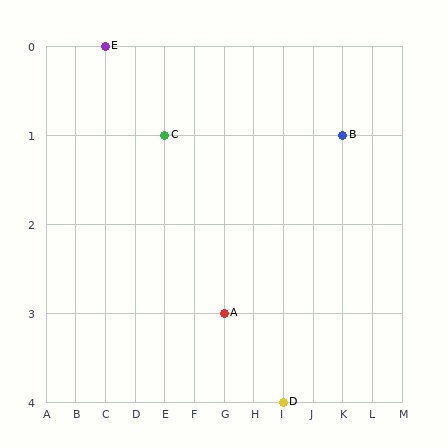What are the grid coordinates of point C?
Point C is at grid coordinates (E, 1).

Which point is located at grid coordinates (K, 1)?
Point B is at (K, 1).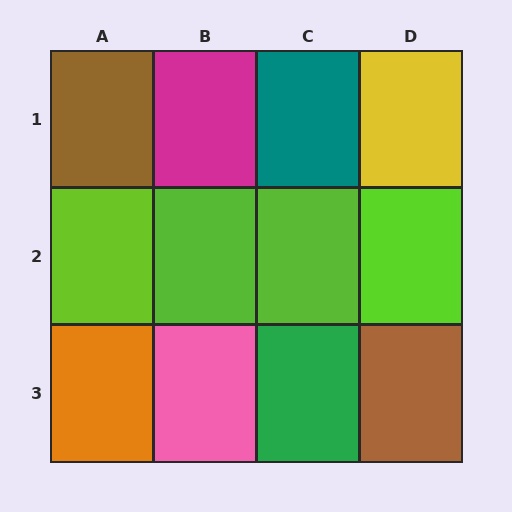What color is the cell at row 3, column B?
Pink.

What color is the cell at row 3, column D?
Brown.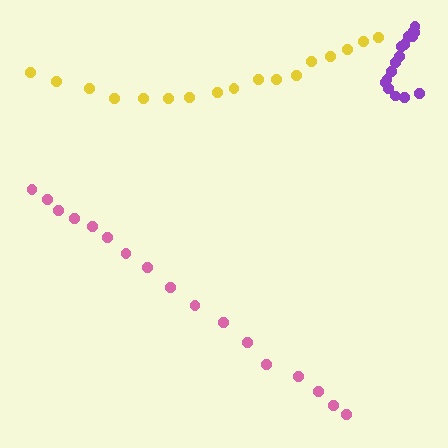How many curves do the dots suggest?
There are 3 distinct paths.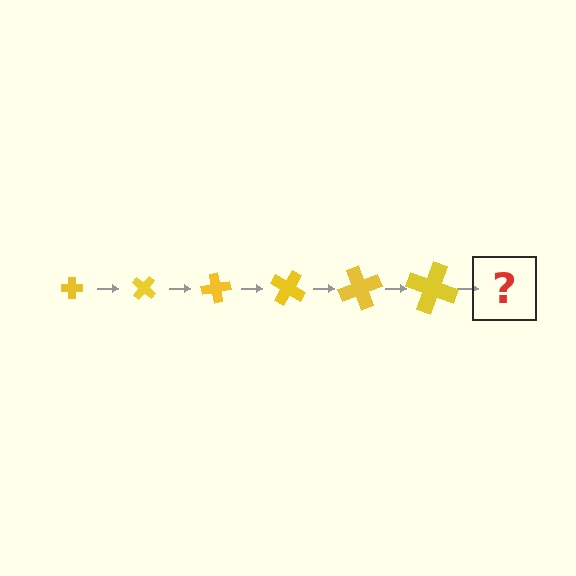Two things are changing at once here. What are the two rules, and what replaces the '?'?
The two rules are that the cross grows larger each step and it rotates 40 degrees each step. The '?' should be a cross, larger than the previous one and rotated 240 degrees from the start.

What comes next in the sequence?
The next element should be a cross, larger than the previous one and rotated 240 degrees from the start.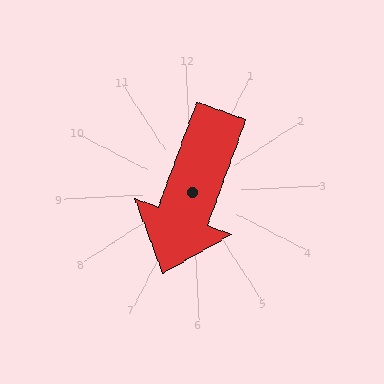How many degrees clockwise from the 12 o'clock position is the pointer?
Approximately 203 degrees.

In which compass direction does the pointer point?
Southwest.